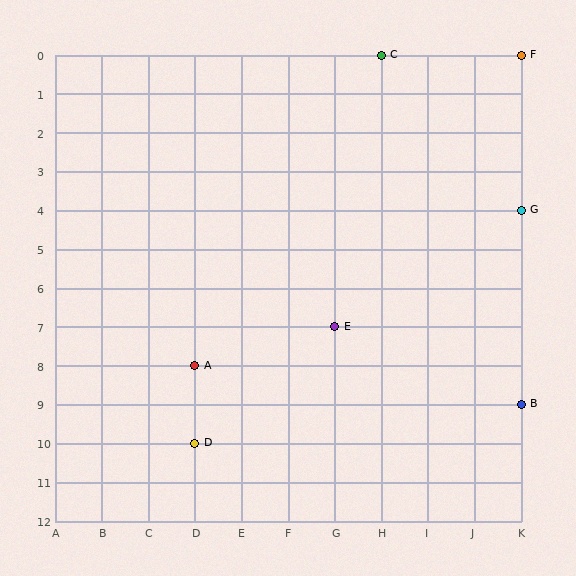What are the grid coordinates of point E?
Point E is at grid coordinates (G, 7).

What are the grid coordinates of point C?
Point C is at grid coordinates (H, 0).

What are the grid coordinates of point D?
Point D is at grid coordinates (D, 10).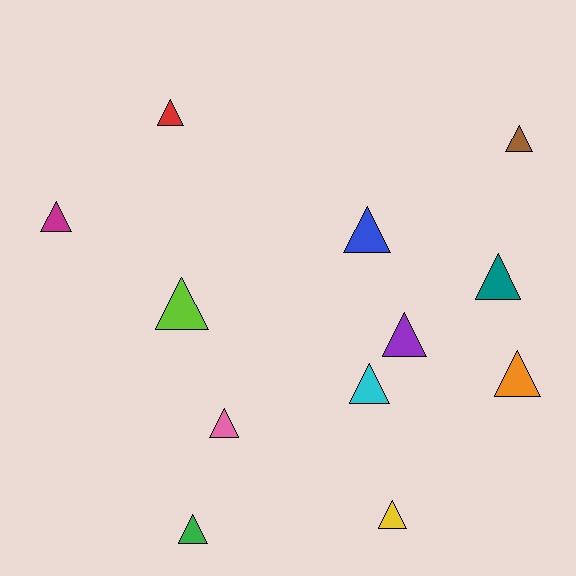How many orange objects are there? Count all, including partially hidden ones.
There is 1 orange object.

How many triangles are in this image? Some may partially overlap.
There are 12 triangles.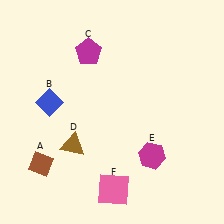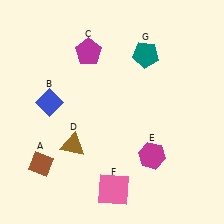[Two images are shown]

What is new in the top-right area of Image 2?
A teal pentagon (G) was added in the top-right area of Image 2.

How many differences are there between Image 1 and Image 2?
There is 1 difference between the two images.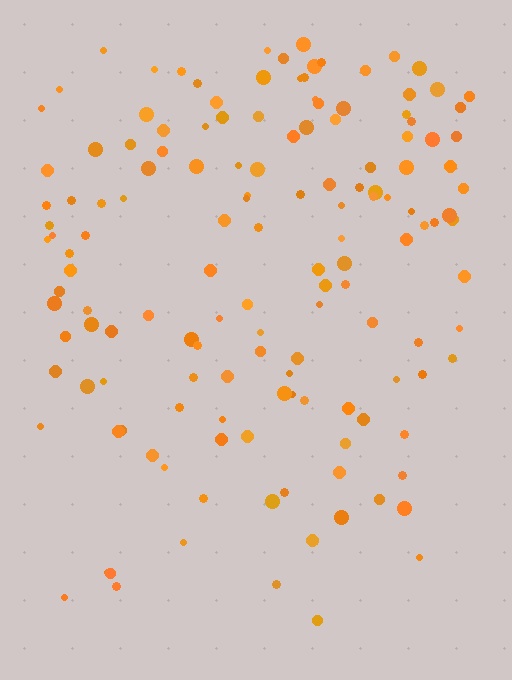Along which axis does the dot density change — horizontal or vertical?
Vertical.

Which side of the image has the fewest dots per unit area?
The bottom.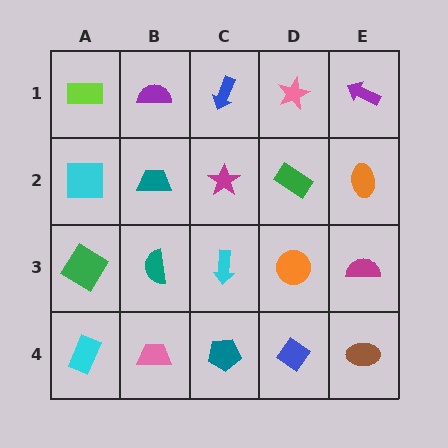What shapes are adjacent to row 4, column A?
A green diamond (row 3, column A), a pink trapezoid (row 4, column B).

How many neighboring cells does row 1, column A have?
2.